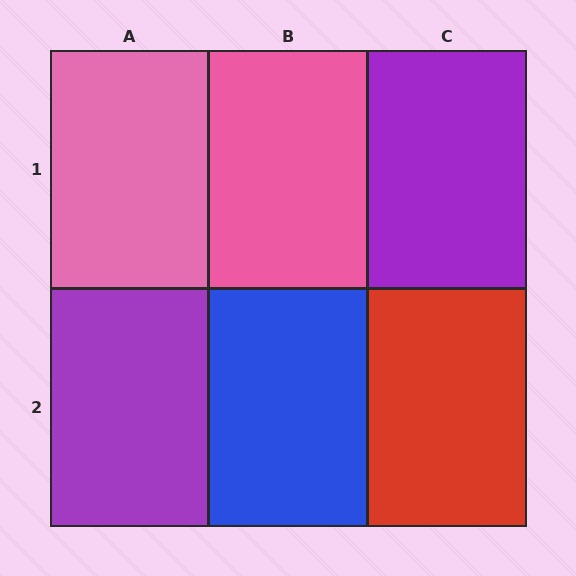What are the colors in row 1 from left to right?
Pink, pink, purple.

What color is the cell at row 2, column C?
Red.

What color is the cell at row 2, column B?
Blue.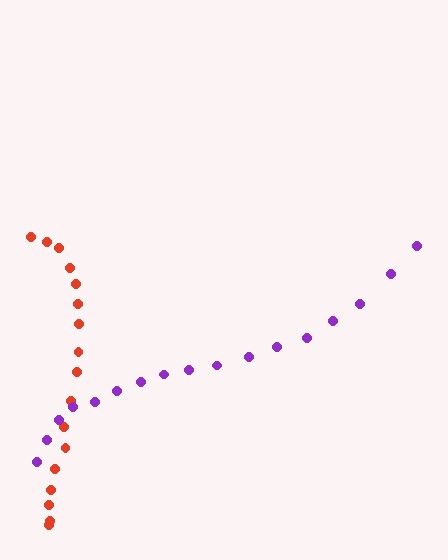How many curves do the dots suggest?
There are 2 distinct paths.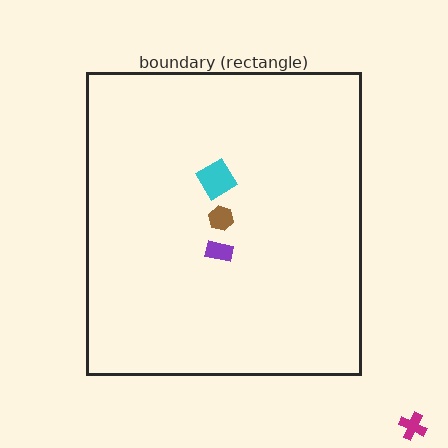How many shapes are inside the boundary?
3 inside, 1 outside.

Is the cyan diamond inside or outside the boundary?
Inside.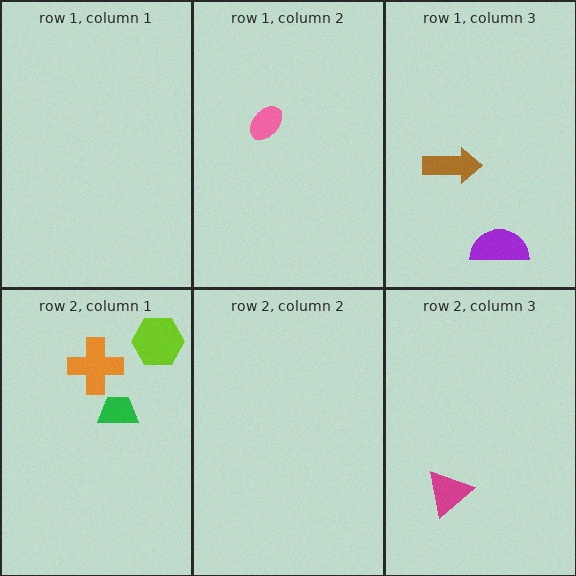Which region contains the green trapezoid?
The row 2, column 1 region.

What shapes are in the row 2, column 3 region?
The magenta triangle.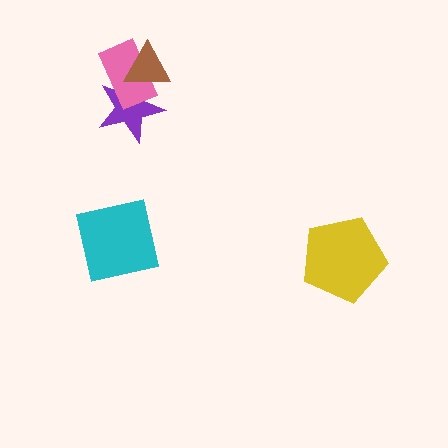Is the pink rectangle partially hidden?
Yes, it is partially covered by another shape.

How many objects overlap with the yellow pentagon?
0 objects overlap with the yellow pentagon.